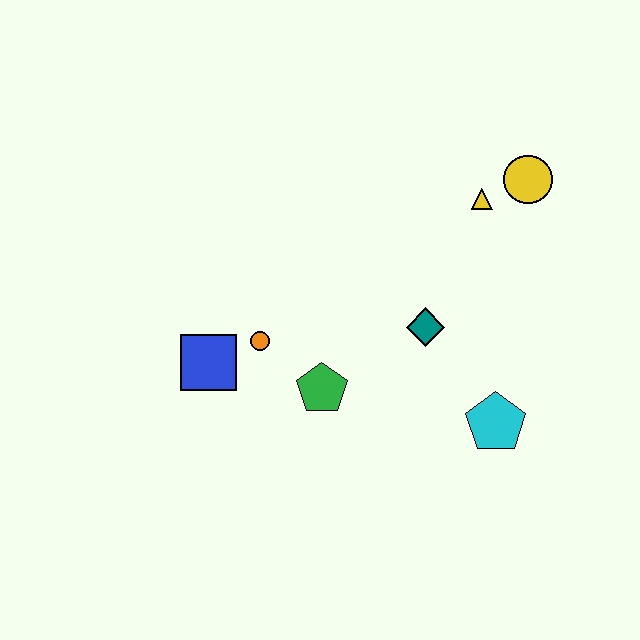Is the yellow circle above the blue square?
Yes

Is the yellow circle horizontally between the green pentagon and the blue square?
No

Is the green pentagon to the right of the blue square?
Yes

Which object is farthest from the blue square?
The yellow circle is farthest from the blue square.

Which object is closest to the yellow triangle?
The yellow circle is closest to the yellow triangle.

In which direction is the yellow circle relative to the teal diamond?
The yellow circle is above the teal diamond.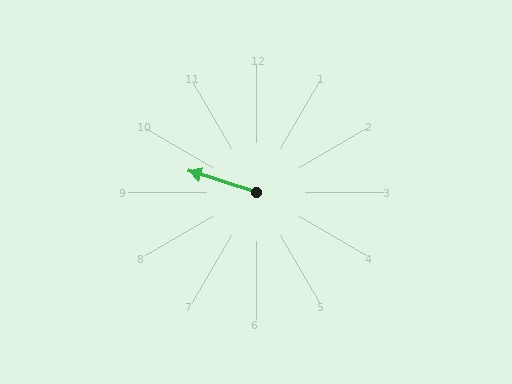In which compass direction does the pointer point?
West.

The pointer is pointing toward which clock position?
Roughly 10 o'clock.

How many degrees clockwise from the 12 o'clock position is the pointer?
Approximately 288 degrees.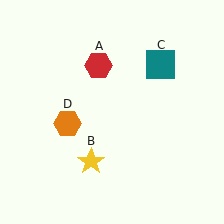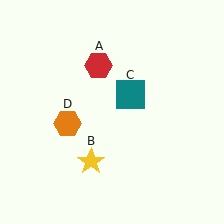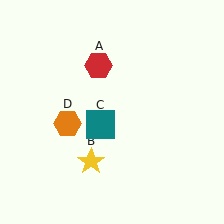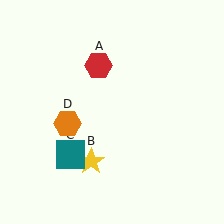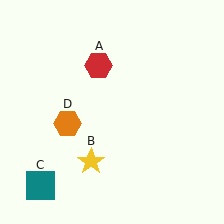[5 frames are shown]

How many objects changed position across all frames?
1 object changed position: teal square (object C).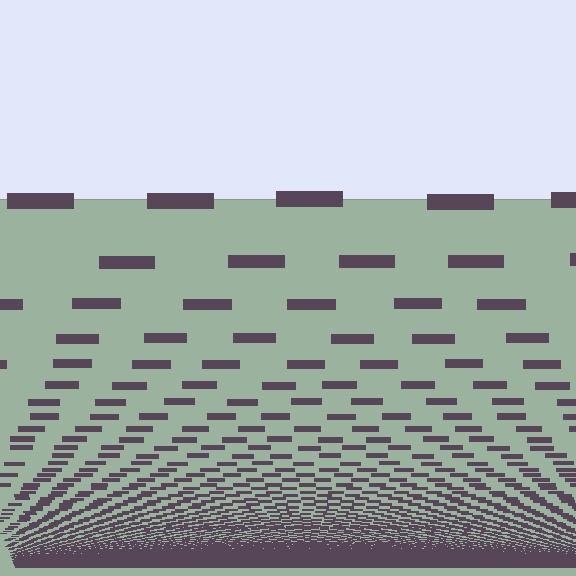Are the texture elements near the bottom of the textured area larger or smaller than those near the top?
Smaller. The gradient is inverted — elements near the bottom are smaller and denser.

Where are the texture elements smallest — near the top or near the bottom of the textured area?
Near the bottom.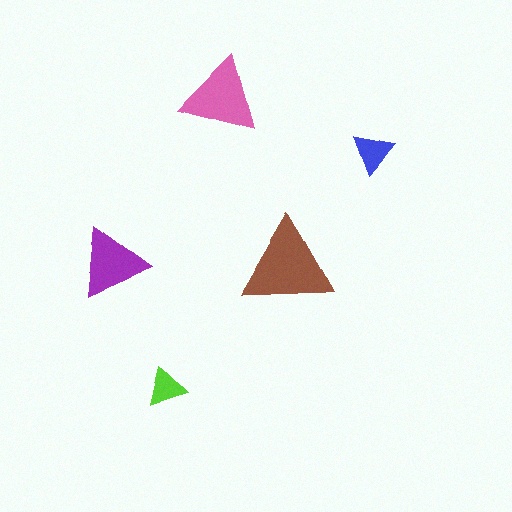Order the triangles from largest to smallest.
the brown one, the pink one, the purple one, the blue one, the lime one.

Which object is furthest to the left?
The purple triangle is leftmost.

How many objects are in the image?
There are 5 objects in the image.